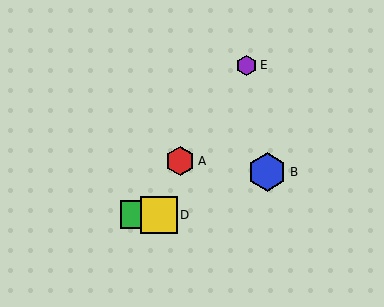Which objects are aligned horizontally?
Objects C, D are aligned horizontally.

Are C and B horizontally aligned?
No, C is at y≈215 and B is at y≈172.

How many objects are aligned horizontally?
2 objects (C, D) are aligned horizontally.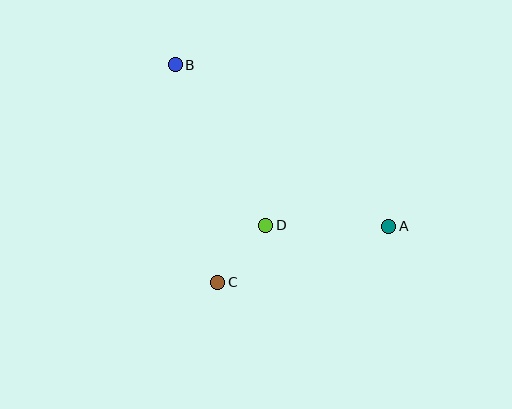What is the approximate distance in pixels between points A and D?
The distance between A and D is approximately 123 pixels.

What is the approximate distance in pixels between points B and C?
The distance between B and C is approximately 222 pixels.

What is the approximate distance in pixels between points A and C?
The distance between A and C is approximately 180 pixels.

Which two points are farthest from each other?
Points A and B are farthest from each other.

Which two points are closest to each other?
Points C and D are closest to each other.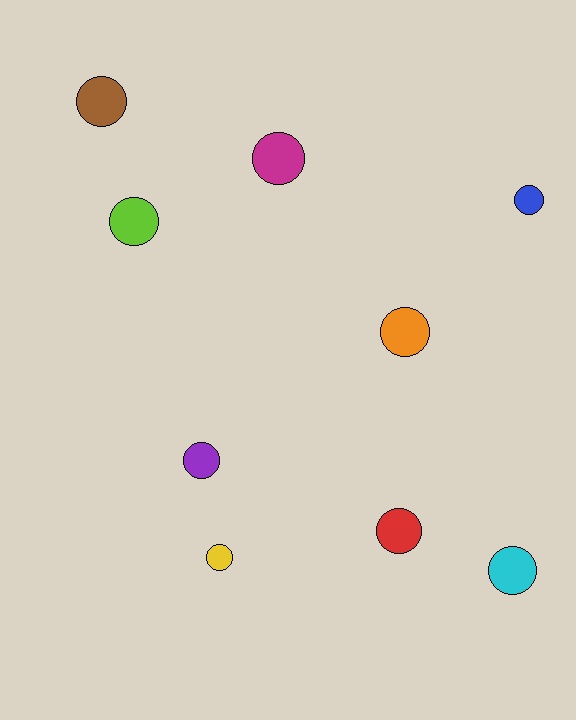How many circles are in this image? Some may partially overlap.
There are 9 circles.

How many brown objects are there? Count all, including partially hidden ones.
There is 1 brown object.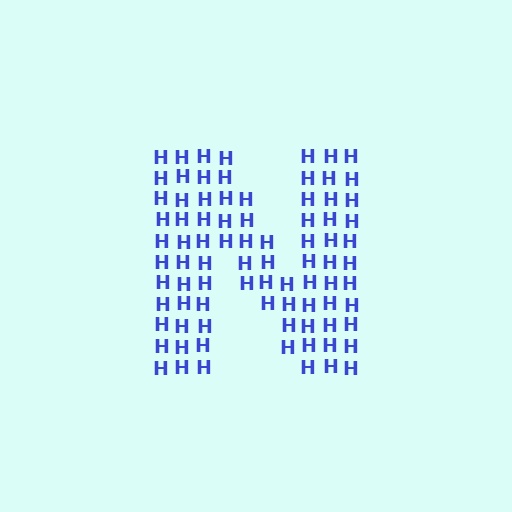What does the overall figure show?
The overall figure shows the letter N.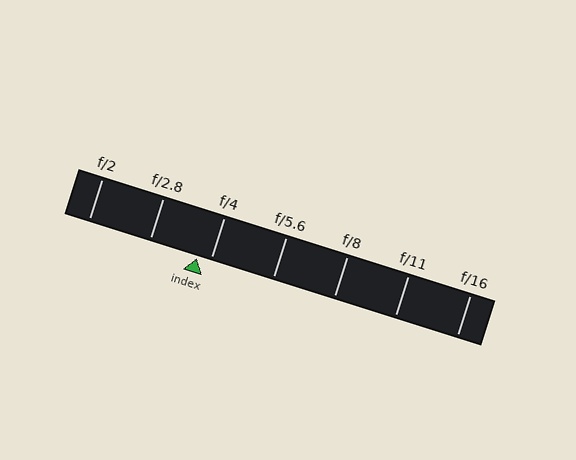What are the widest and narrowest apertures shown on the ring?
The widest aperture shown is f/2 and the narrowest is f/16.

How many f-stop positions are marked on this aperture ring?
There are 7 f-stop positions marked.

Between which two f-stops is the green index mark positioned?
The index mark is between f/2.8 and f/4.